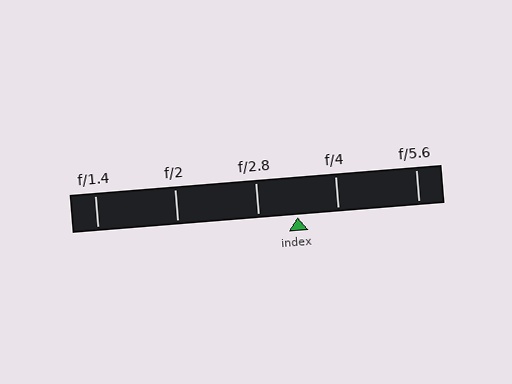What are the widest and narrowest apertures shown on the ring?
The widest aperture shown is f/1.4 and the narrowest is f/5.6.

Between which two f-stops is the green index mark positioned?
The index mark is between f/2.8 and f/4.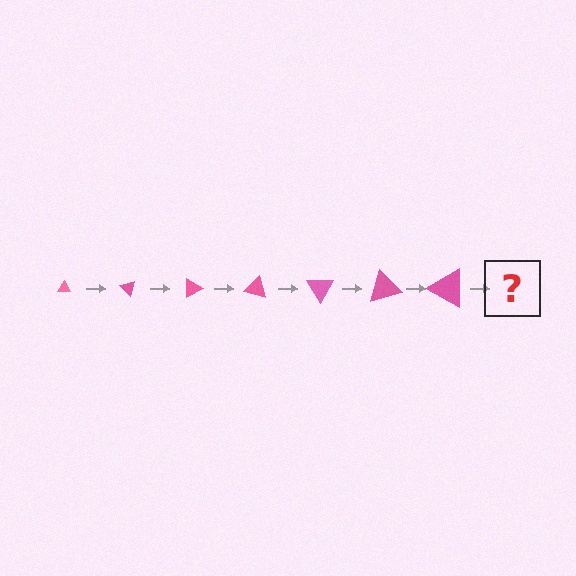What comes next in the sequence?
The next element should be a triangle, larger than the previous one and rotated 315 degrees from the start.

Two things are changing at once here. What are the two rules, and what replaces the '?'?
The two rules are that the triangle grows larger each step and it rotates 45 degrees each step. The '?' should be a triangle, larger than the previous one and rotated 315 degrees from the start.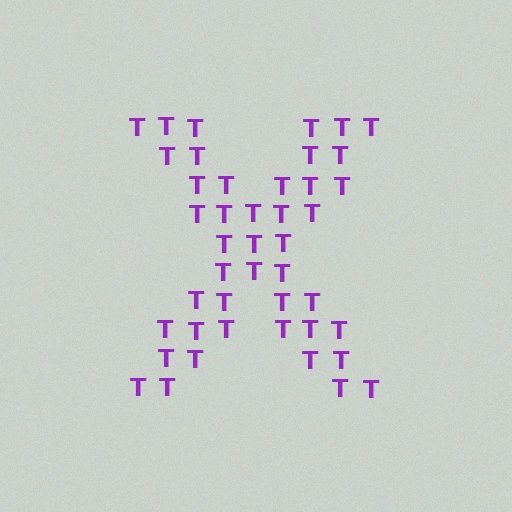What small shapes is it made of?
It is made of small letter T's.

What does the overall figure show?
The overall figure shows the letter X.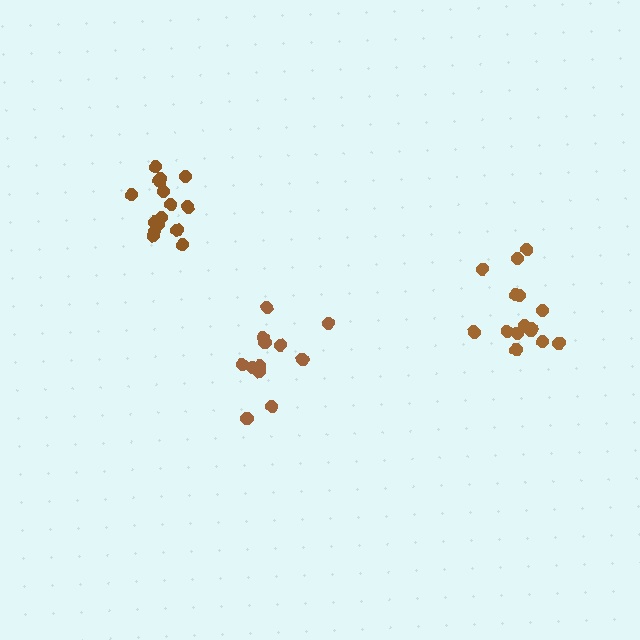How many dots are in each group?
Group 1: 12 dots, Group 2: 15 dots, Group 3: 15 dots (42 total).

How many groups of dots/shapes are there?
There are 3 groups.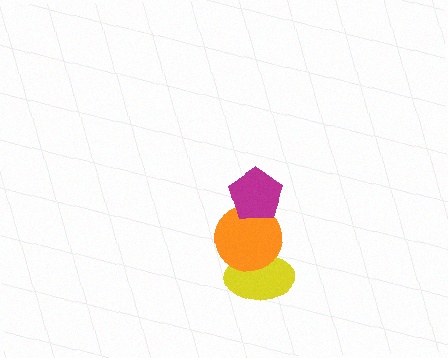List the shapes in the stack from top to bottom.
From top to bottom: the magenta pentagon, the orange circle, the yellow ellipse.